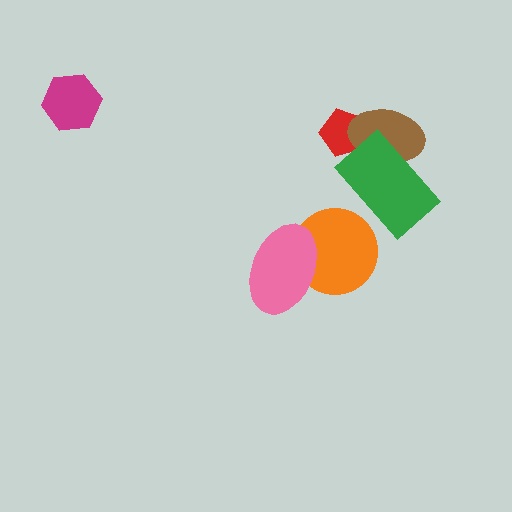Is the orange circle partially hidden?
Yes, it is partially covered by another shape.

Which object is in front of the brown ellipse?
The green rectangle is in front of the brown ellipse.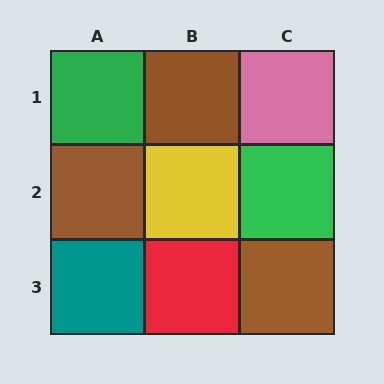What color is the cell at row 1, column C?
Pink.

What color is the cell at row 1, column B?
Brown.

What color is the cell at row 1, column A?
Green.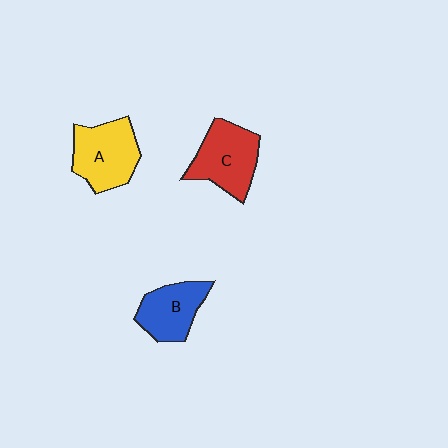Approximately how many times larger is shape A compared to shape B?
Approximately 1.2 times.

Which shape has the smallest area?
Shape B (blue).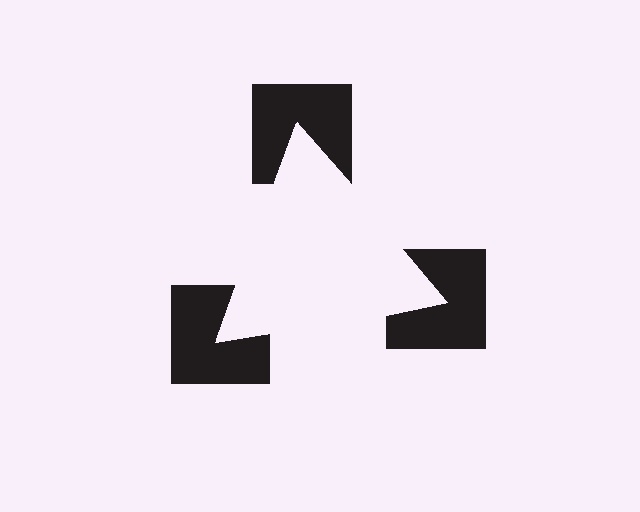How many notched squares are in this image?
There are 3 — one at each vertex of the illusory triangle.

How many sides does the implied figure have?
3 sides.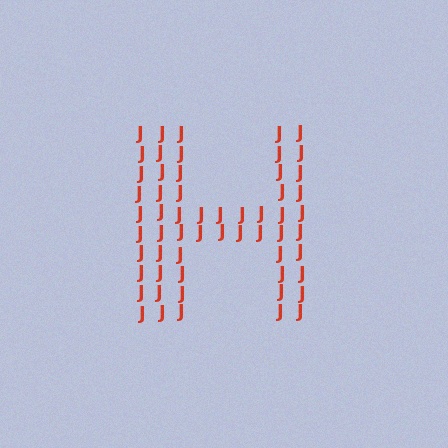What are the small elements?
The small elements are letter J's.